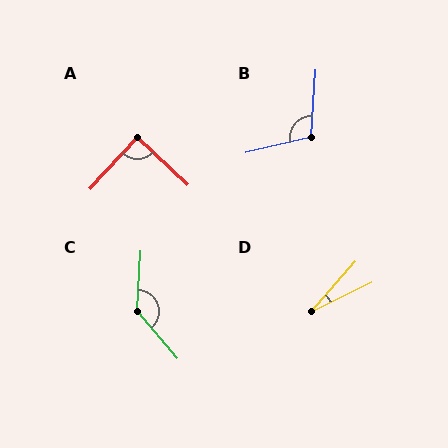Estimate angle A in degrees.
Approximately 90 degrees.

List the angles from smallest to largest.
D (23°), A (90°), B (107°), C (136°).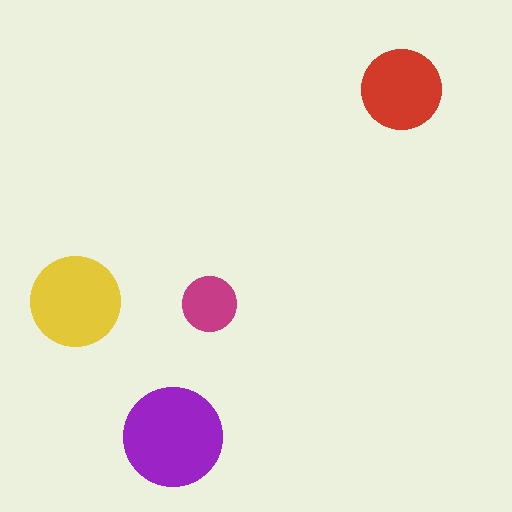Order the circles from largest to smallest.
the purple one, the yellow one, the red one, the magenta one.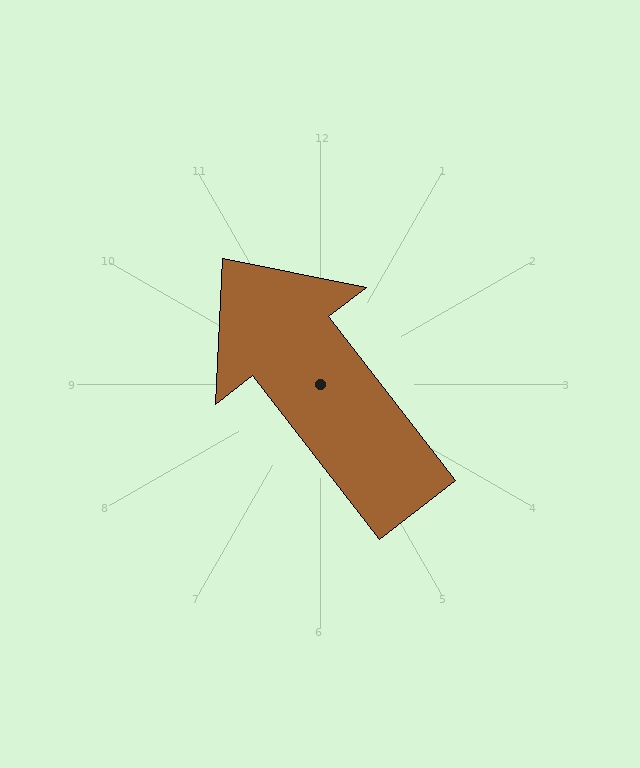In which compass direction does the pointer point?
Northwest.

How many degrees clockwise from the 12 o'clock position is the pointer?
Approximately 322 degrees.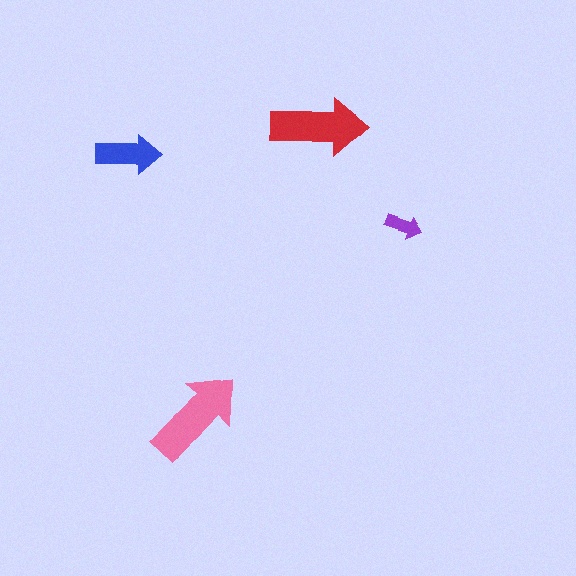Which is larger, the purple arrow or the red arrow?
The red one.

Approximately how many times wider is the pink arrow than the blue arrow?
About 1.5 times wider.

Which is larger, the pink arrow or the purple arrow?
The pink one.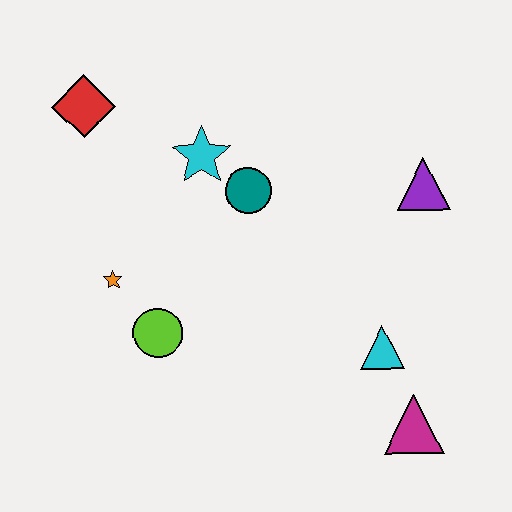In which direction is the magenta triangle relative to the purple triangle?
The magenta triangle is below the purple triangle.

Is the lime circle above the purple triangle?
No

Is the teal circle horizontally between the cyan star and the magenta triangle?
Yes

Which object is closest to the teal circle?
The cyan star is closest to the teal circle.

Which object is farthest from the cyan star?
The magenta triangle is farthest from the cyan star.